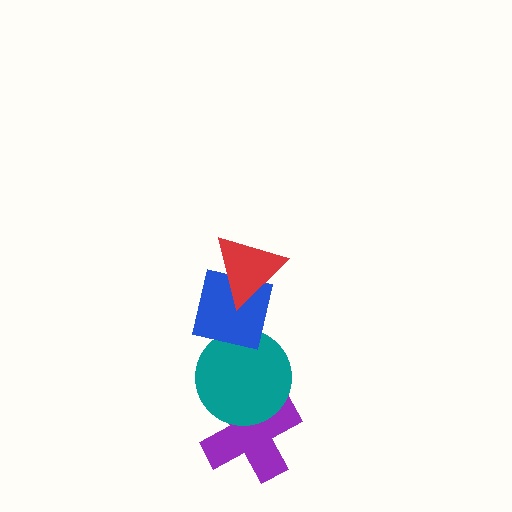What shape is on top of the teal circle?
The blue square is on top of the teal circle.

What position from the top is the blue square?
The blue square is 2nd from the top.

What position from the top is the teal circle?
The teal circle is 3rd from the top.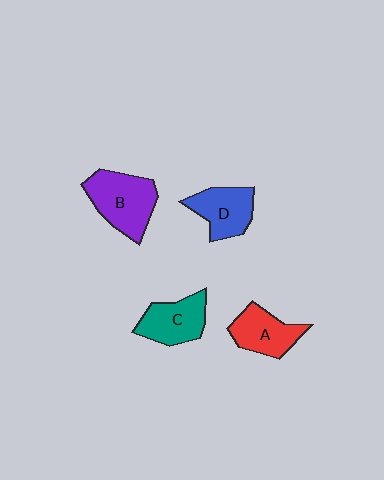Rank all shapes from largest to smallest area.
From largest to smallest: B (purple), C (teal), D (blue), A (red).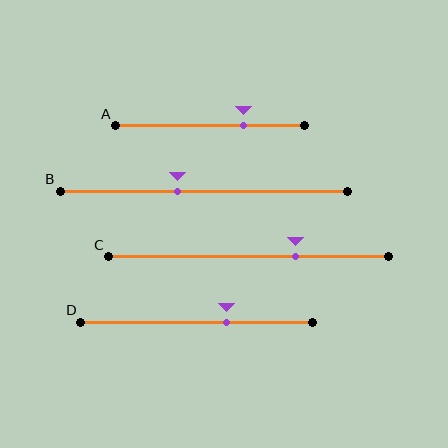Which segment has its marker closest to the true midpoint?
Segment B has its marker closest to the true midpoint.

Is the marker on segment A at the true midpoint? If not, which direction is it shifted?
No, the marker on segment A is shifted to the right by about 18% of the segment length.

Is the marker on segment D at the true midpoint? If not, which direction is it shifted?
No, the marker on segment D is shifted to the right by about 13% of the segment length.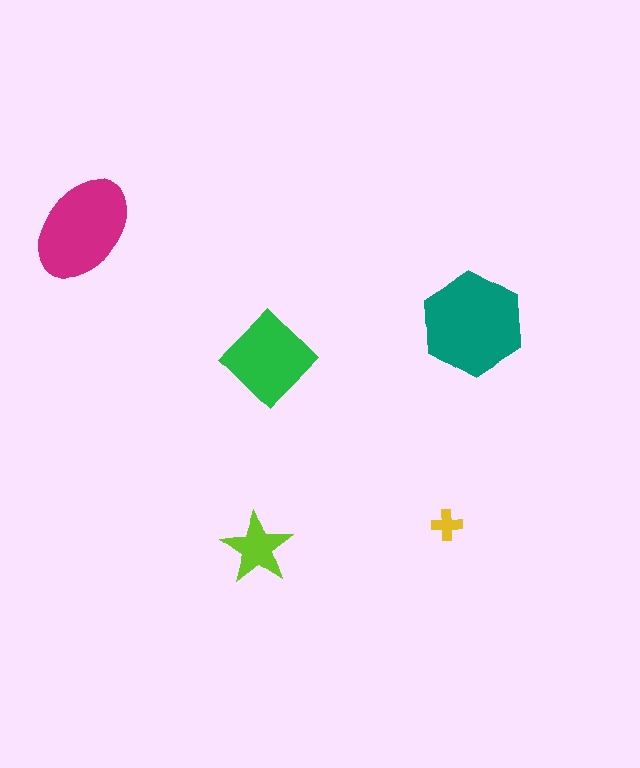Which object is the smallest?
The yellow cross.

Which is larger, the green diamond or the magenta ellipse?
The magenta ellipse.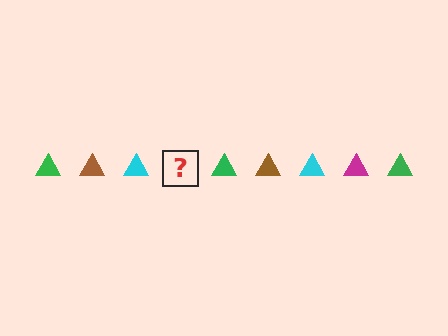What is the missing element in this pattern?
The missing element is a magenta triangle.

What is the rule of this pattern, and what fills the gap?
The rule is that the pattern cycles through green, brown, cyan, magenta triangles. The gap should be filled with a magenta triangle.